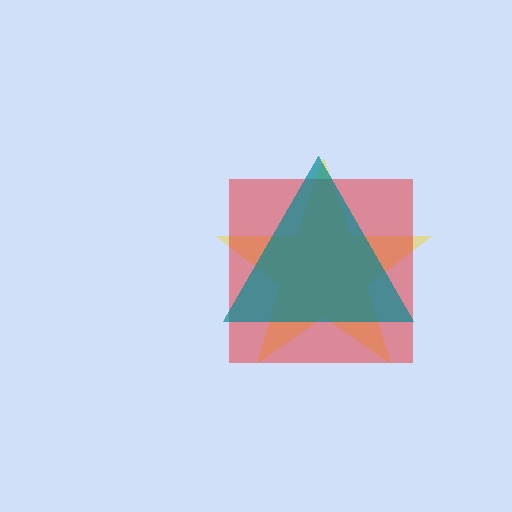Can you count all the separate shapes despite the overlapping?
Yes, there are 3 separate shapes.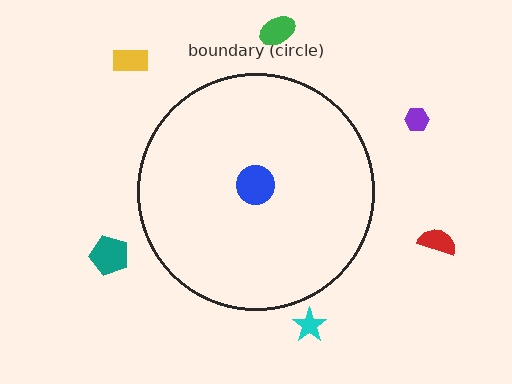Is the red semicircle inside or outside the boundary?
Outside.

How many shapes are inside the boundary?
1 inside, 6 outside.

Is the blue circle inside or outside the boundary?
Inside.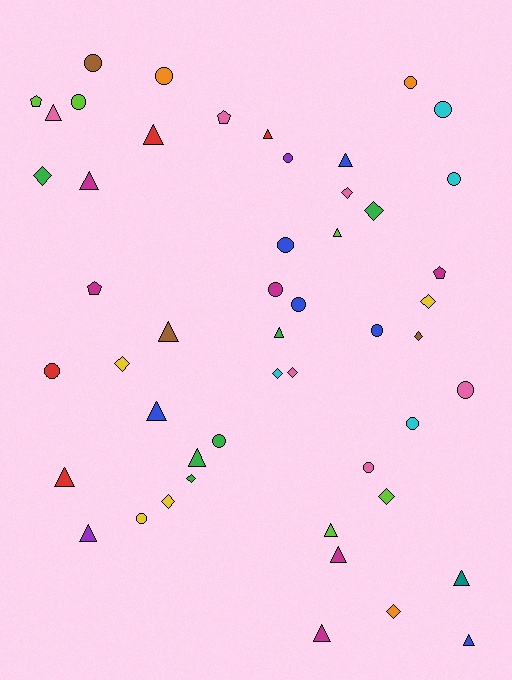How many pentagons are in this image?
There are 4 pentagons.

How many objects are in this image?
There are 50 objects.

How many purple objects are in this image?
There are 2 purple objects.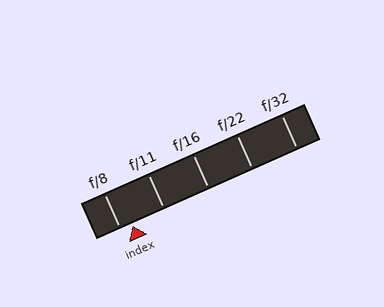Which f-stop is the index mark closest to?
The index mark is closest to f/8.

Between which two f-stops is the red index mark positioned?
The index mark is between f/8 and f/11.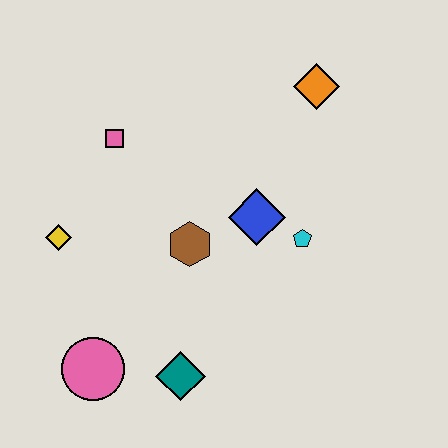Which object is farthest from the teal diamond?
The orange diamond is farthest from the teal diamond.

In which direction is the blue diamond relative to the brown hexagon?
The blue diamond is to the right of the brown hexagon.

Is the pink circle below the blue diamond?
Yes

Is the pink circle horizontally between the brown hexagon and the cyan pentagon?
No